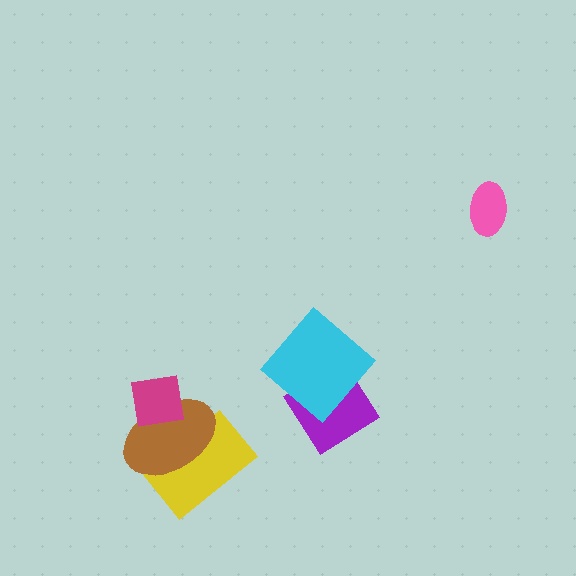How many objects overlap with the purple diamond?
1 object overlaps with the purple diamond.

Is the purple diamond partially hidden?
Yes, it is partially covered by another shape.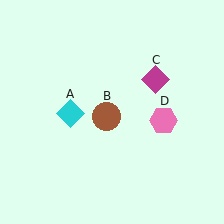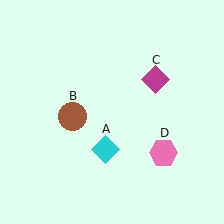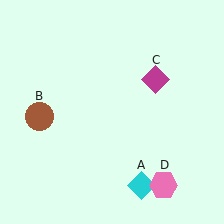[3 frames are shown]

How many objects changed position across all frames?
3 objects changed position: cyan diamond (object A), brown circle (object B), pink hexagon (object D).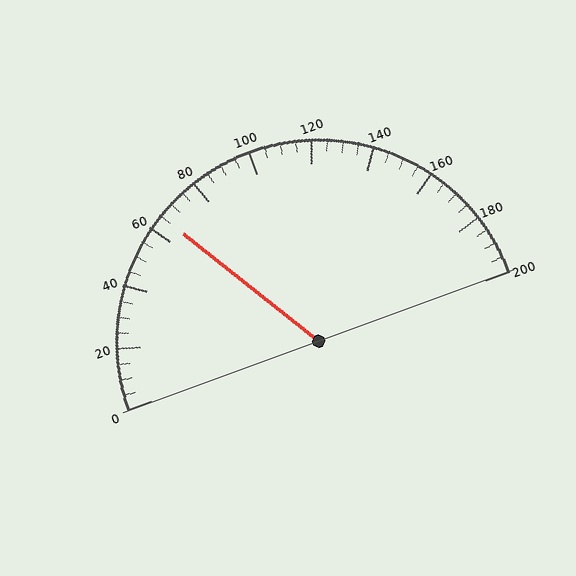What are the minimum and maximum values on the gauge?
The gauge ranges from 0 to 200.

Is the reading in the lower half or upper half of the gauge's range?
The reading is in the lower half of the range (0 to 200).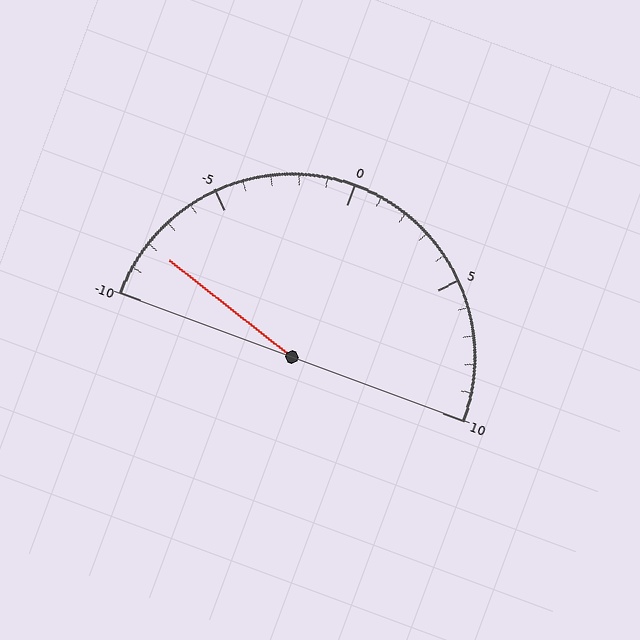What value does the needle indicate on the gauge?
The needle indicates approximately -8.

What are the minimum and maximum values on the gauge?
The gauge ranges from -10 to 10.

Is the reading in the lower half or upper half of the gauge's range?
The reading is in the lower half of the range (-10 to 10).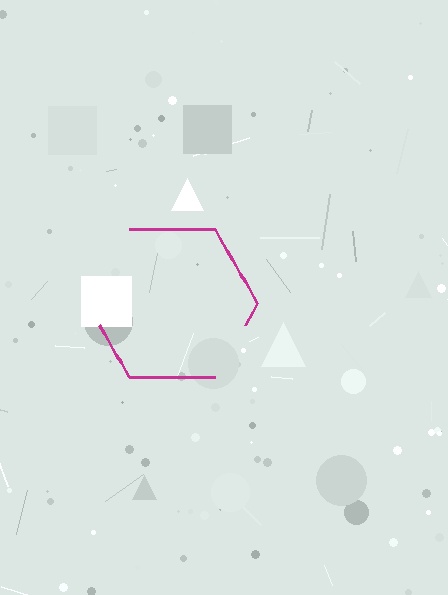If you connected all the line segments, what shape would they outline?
They would outline a hexagon.